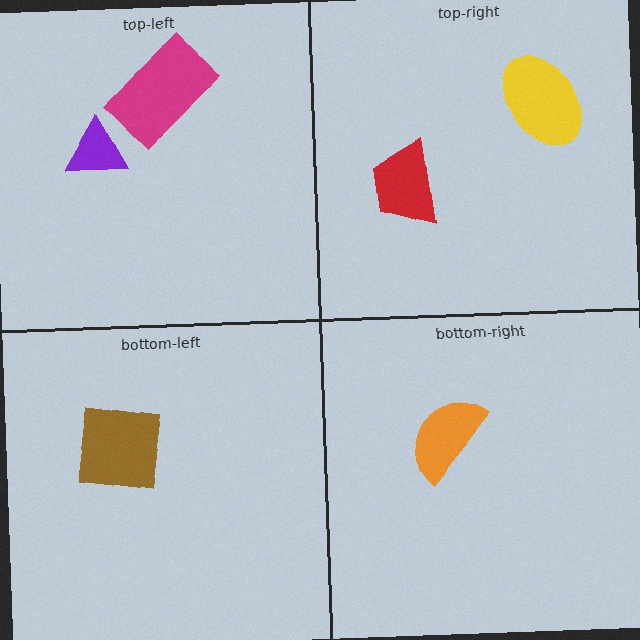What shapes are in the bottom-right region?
The orange semicircle.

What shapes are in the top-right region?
The red trapezoid, the yellow ellipse.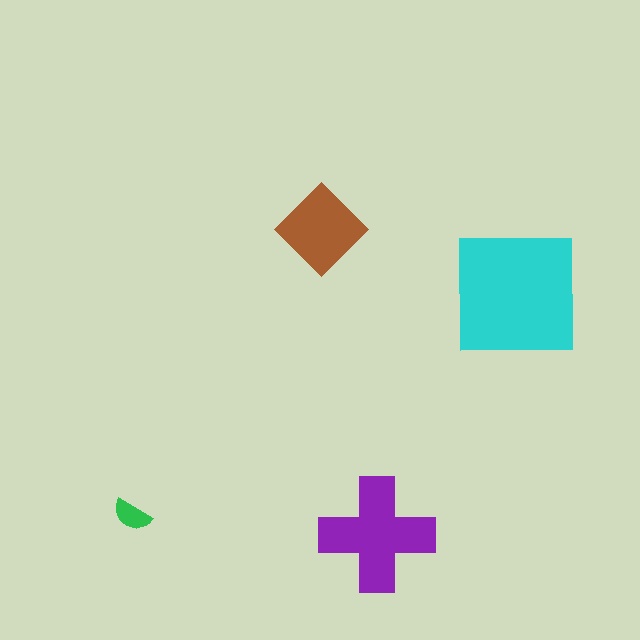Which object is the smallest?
The green semicircle.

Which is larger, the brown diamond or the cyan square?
The cyan square.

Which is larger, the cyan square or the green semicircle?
The cyan square.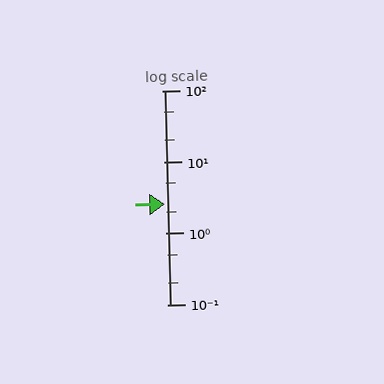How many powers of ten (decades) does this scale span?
The scale spans 3 decades, from 0.1 to 100.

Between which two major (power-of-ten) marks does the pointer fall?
The pointer is between 1 and 10.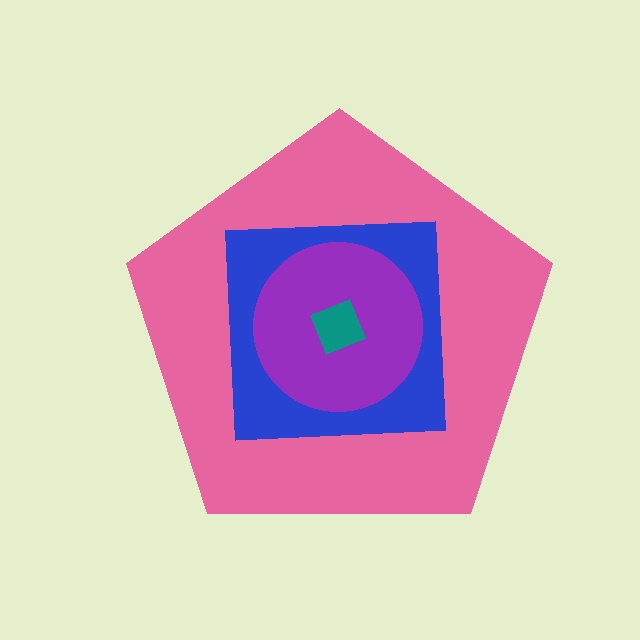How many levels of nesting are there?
4.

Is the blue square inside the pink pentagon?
Yes.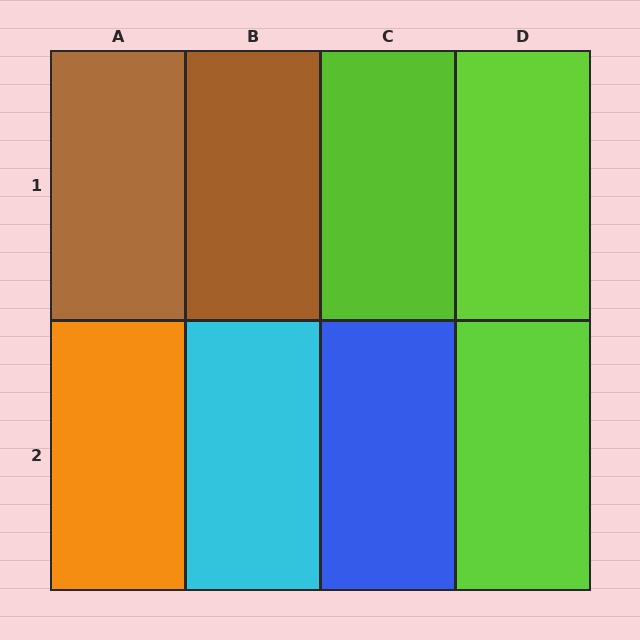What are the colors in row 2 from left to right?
Orange, cyan, blue, lime.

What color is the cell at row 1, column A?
Brown.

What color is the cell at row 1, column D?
Lime.